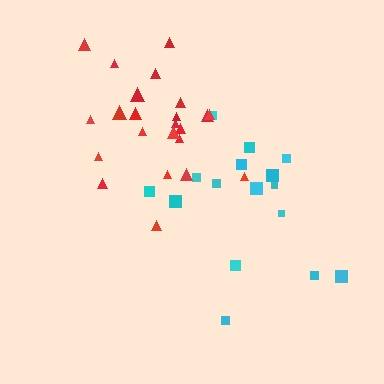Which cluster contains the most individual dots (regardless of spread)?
Red (23).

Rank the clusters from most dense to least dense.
red, cyan.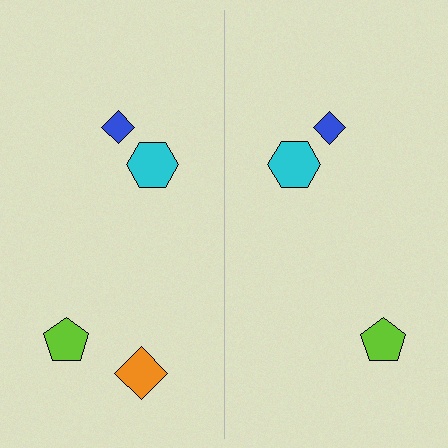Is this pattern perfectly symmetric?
No, the pattern is not perfectly symmetric. A orange diamond is missing from the right side.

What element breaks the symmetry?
A orange diamond is missing from the right side.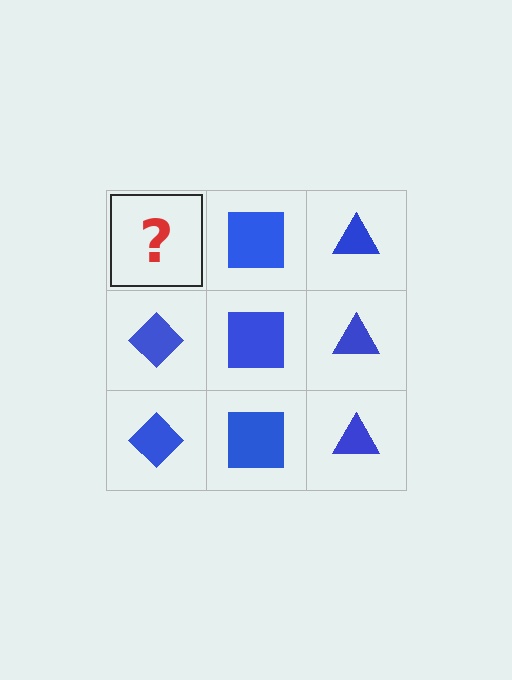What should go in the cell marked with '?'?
The missing cell should contain a blue diamond.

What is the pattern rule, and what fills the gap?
The rule is that each column has a consistent shape. The gap should be filled with a blue diamond.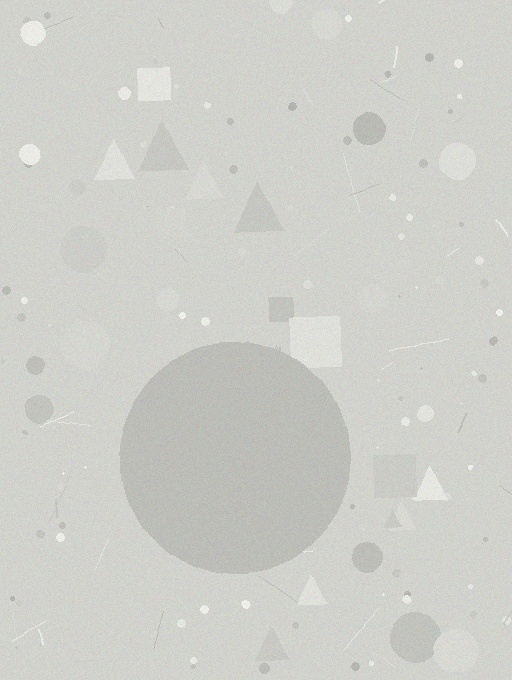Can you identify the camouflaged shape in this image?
The camouflaged shape is a circle.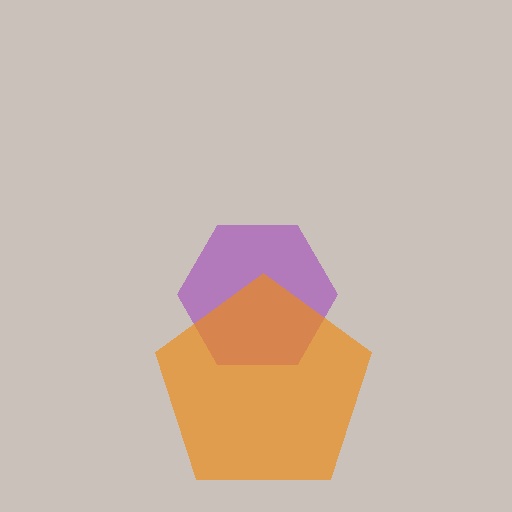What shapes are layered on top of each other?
The layered shapes are: a purple hexagon, an orange pentagon.